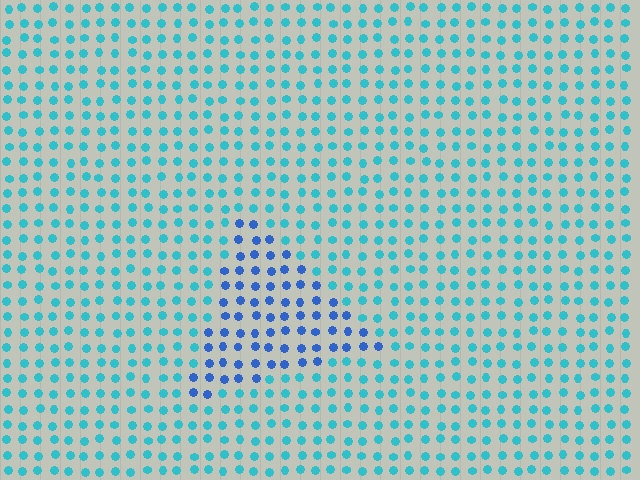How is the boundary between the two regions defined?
The boundary is defined purely by a slight shift in hue (about 36 degrees). Spacing, size, and orientation are identical on both sides.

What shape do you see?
I see a triangle.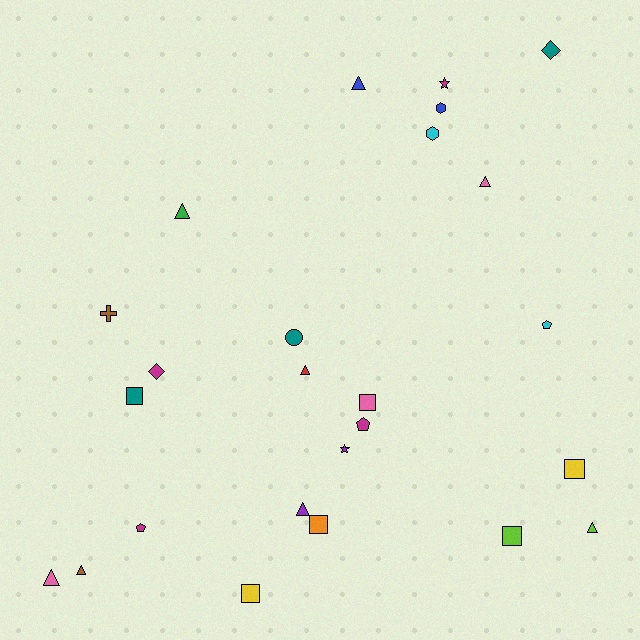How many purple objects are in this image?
There are 2 purple objects.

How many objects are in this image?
There are 25 objects.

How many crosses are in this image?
There is 1 cross.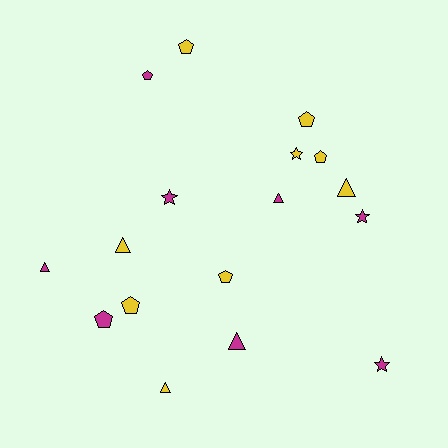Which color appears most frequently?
Yellow, with 9 objects.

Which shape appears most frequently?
Pentagon, with 7 objects.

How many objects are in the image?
There are 17 objects.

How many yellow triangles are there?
There are 3 yellow triangles.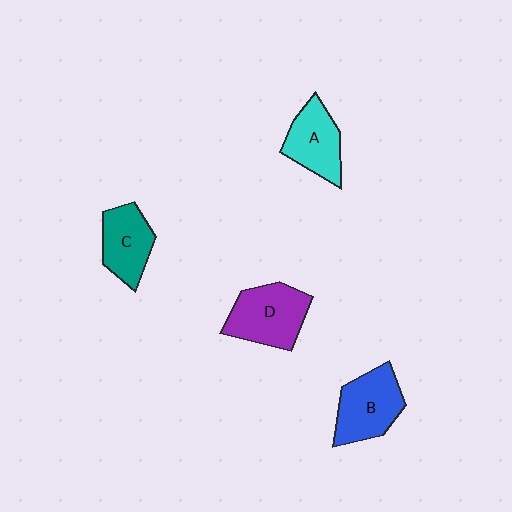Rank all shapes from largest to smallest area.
From largest to smallest: D (purple), B (blue), A (cyan), C (teal).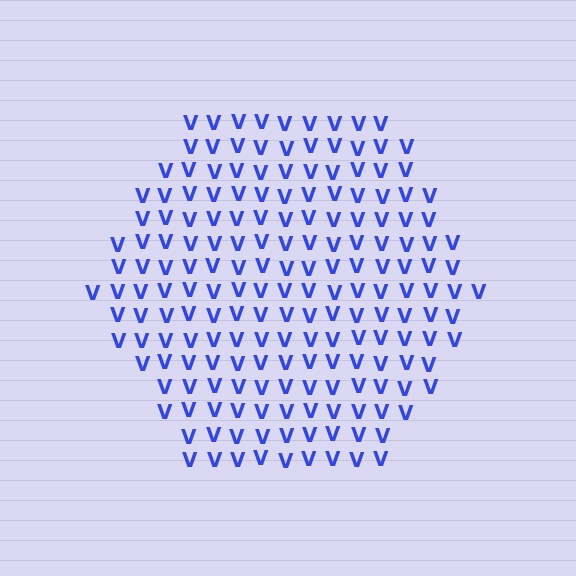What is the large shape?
The large shape is a hexagon.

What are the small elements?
The small elements are letter V's.